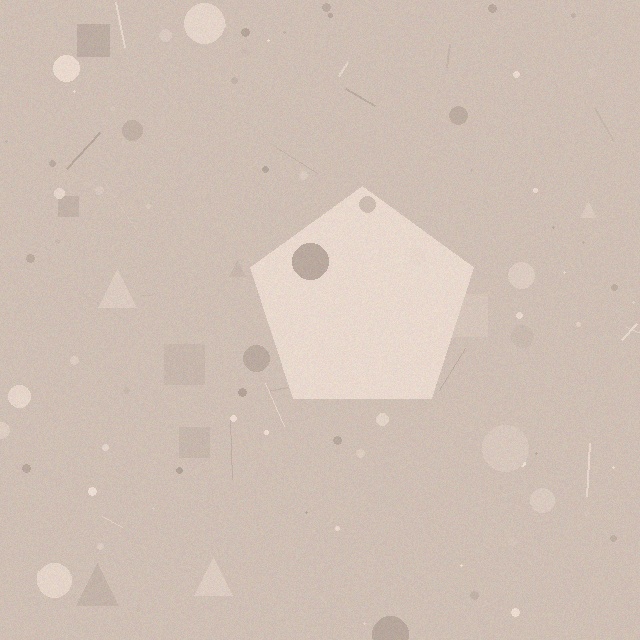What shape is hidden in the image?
A pentagon is hidden in the image.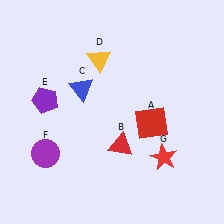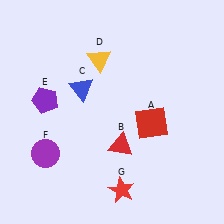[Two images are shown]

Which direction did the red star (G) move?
The red star (G) moved left.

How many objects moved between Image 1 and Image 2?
1 object moved between the two images.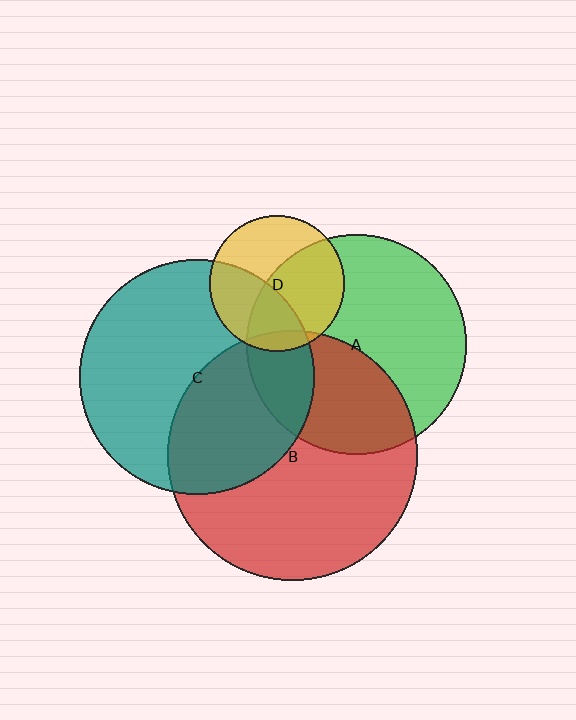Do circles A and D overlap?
Yes.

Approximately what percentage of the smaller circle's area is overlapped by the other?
Approximately 55%.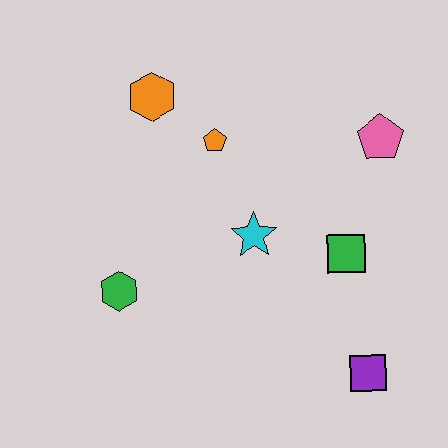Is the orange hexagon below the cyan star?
No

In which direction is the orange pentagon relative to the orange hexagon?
The orange pentagon is to the right of the orange hexagon.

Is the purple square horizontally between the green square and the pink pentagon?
Yes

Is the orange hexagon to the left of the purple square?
Yes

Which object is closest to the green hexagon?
The cyan star is closest to the green hexagon.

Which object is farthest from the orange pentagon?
The purple square is farthest from the orange pentagon.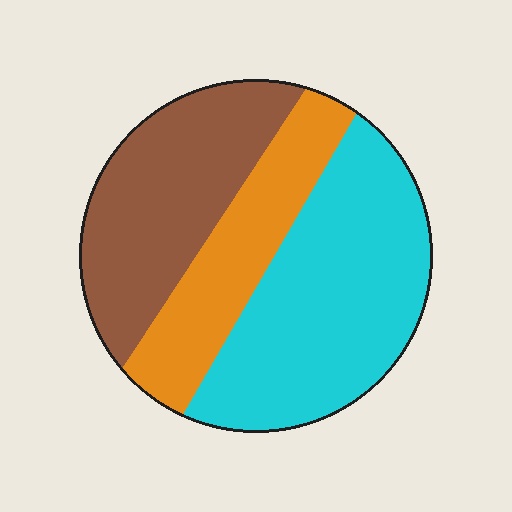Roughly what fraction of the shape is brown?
Brown takes up between a sixth and a third of the shape.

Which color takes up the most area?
Cyan, at roughly 45%.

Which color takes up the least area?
Orange, at roughly 25%.